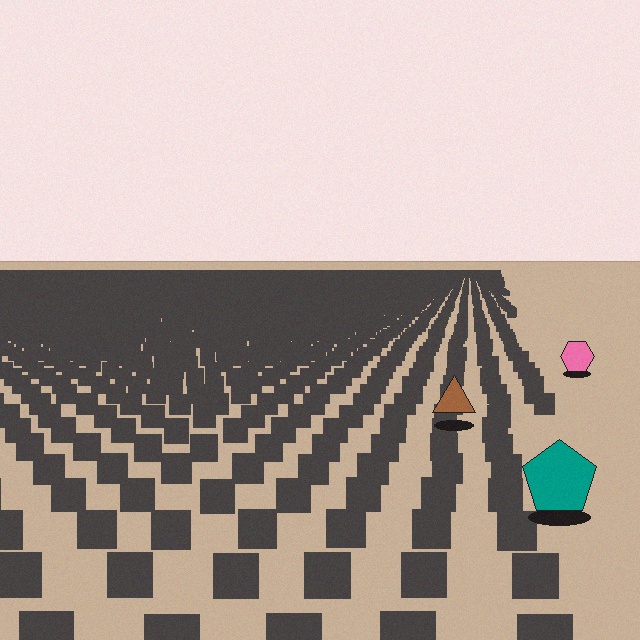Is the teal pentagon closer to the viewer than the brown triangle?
Yes. The teal pentagon is closer — you can tell from the texture gradient: the ground texture is coarser near it.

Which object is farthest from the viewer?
The pink hexagon is farthest from the viewer. It appears smaller and the ground texture around it is denser.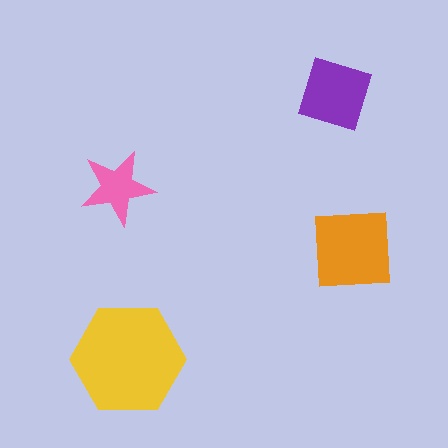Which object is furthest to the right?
The orange square is rightmost.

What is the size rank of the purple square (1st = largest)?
3rd.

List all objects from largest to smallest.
The yellow hexagon, the orange square, the purple square, the pink star.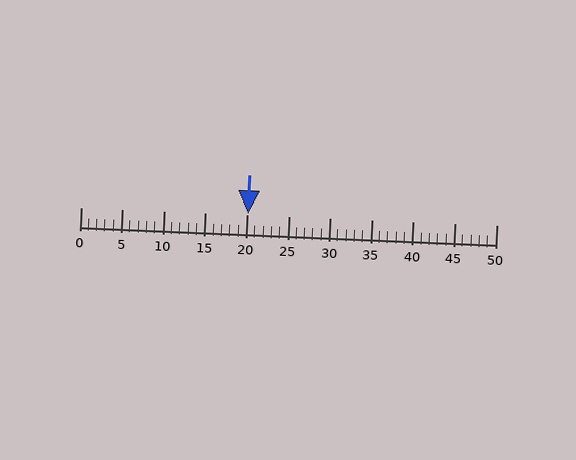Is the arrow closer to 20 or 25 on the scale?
The arrow is closer to 20.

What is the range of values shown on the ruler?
The ruler shows values from 0 to 50.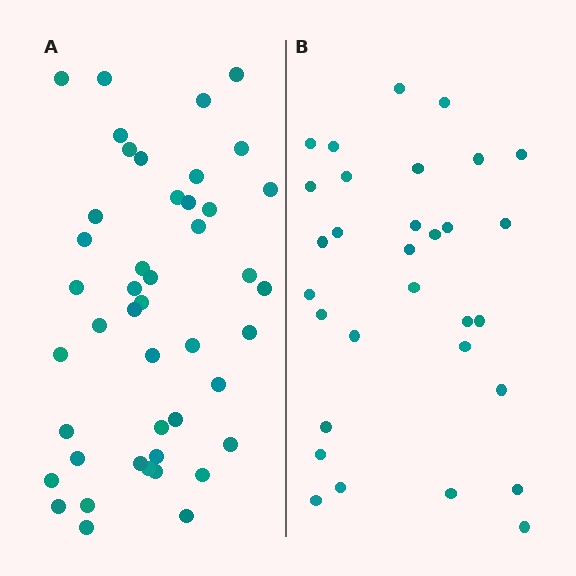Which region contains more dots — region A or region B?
Region A (the left region) has more dots.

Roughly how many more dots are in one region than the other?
Region A has approximately 15 more dots than region B.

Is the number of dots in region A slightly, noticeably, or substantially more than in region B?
Region A has substantially more. The ratio is roughly 1.5 to 1.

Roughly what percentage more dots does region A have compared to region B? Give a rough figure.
About 45% more.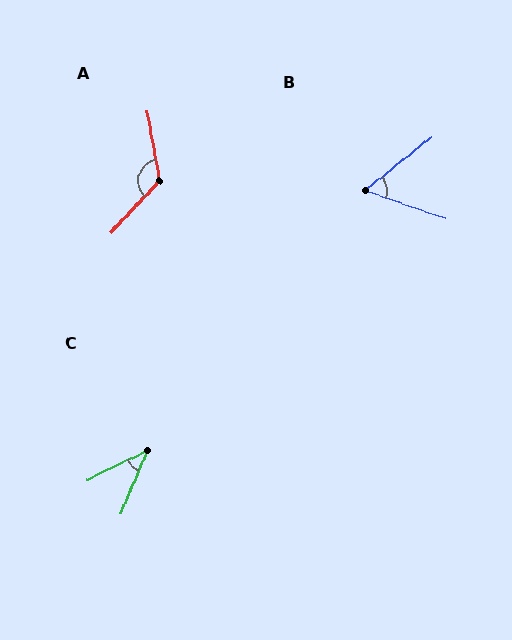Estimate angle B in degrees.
Approximately 58 degrees.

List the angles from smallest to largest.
C (41°), B (58°), A (127°).